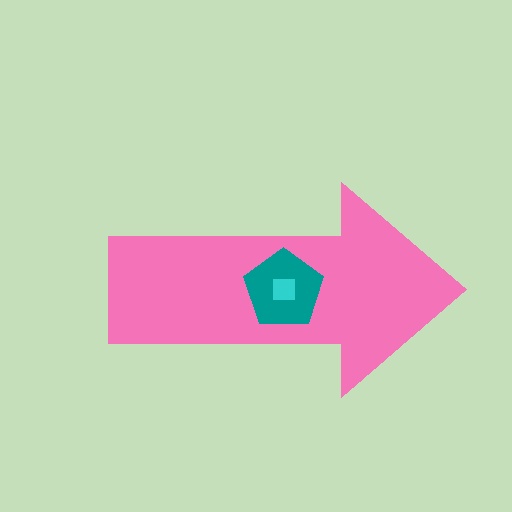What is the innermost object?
The cyan square.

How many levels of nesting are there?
3.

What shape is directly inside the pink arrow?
The teal pentagon.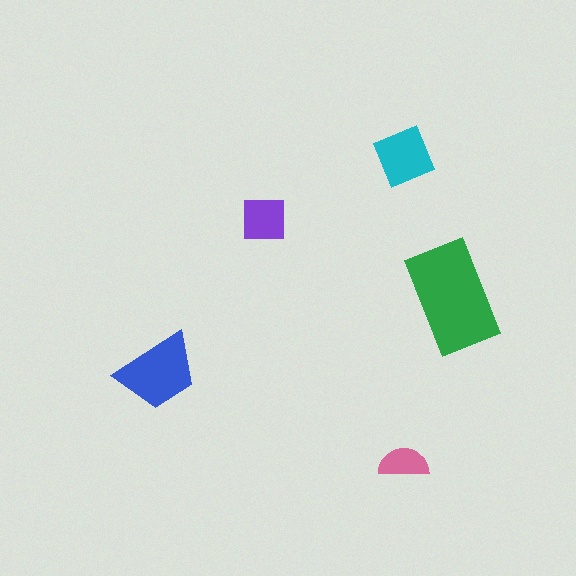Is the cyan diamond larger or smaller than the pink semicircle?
Larger.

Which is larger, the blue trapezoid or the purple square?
The blue trapezoid.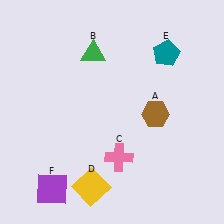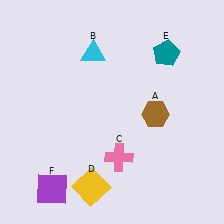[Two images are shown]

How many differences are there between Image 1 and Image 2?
There is 1 difference between the two images.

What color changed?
The triangle (B) changed from green in Image 1 to cyan in Image 2.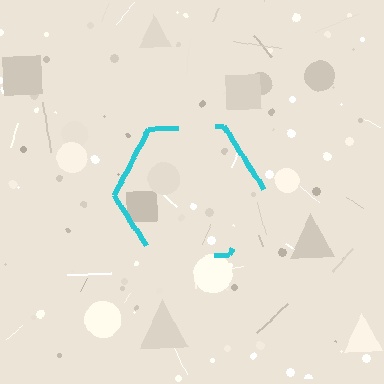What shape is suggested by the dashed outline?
The dashed outline suggests a hexagon.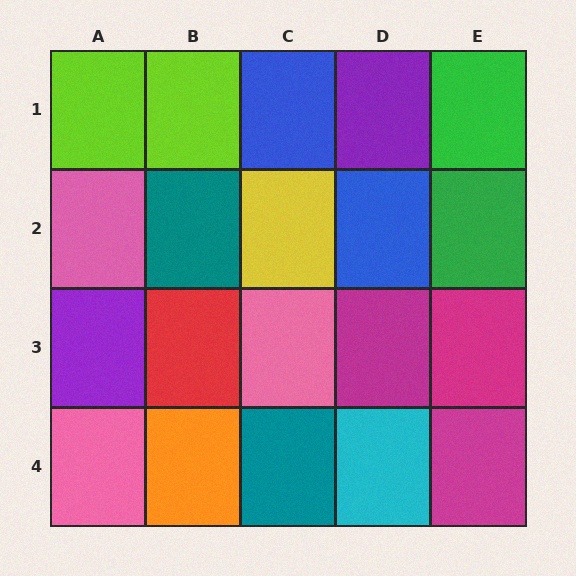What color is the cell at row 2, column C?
Yellow.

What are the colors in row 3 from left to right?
Purple, red, pink, magenta, magenta.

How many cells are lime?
2 cells are lime.